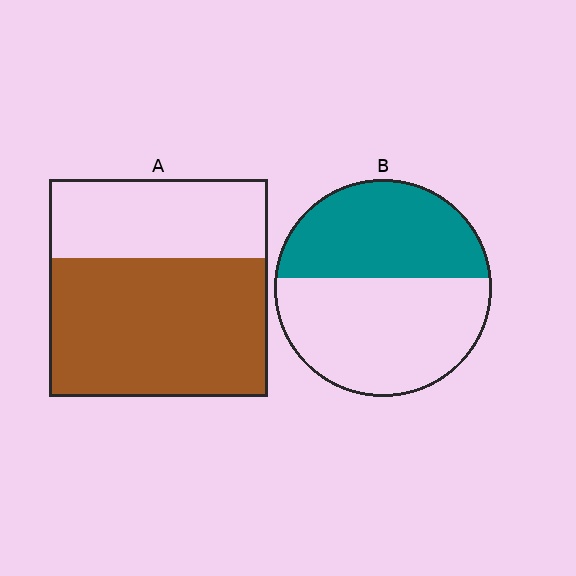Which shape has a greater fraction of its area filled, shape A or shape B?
Shape A.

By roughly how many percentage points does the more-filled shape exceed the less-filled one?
By roughly 20 percentage points (A over B).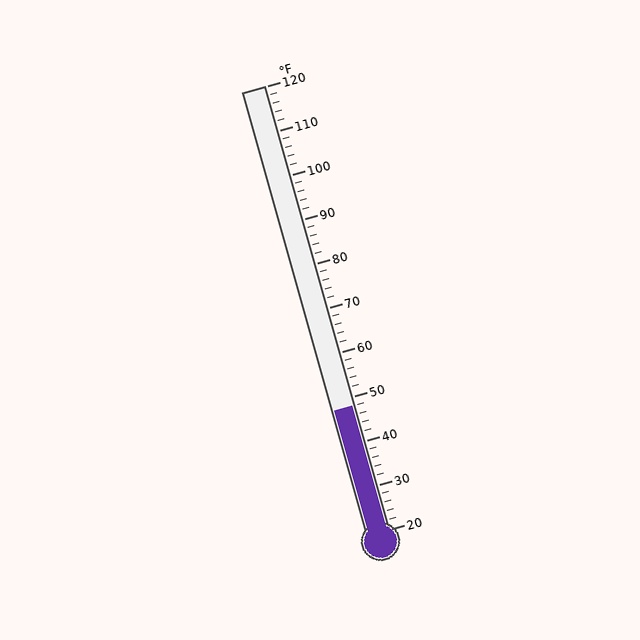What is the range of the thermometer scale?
The thermometer scale ranges from 20°F to 120°F.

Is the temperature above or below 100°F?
The temperature is below 100°F.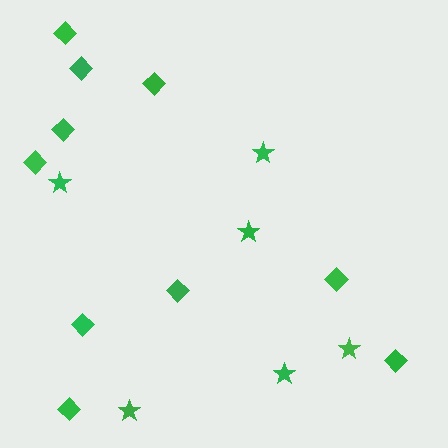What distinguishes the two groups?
There are 2 groups: one group of diamonds (10) and one group of stars (6).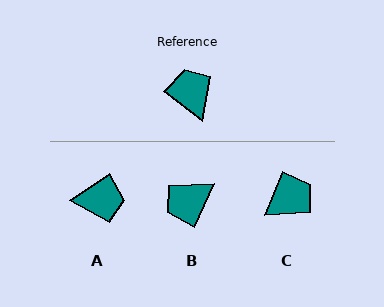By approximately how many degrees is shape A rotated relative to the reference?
Approximately 108 degrees clockwise.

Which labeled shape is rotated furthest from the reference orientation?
A, about 108 degrees away.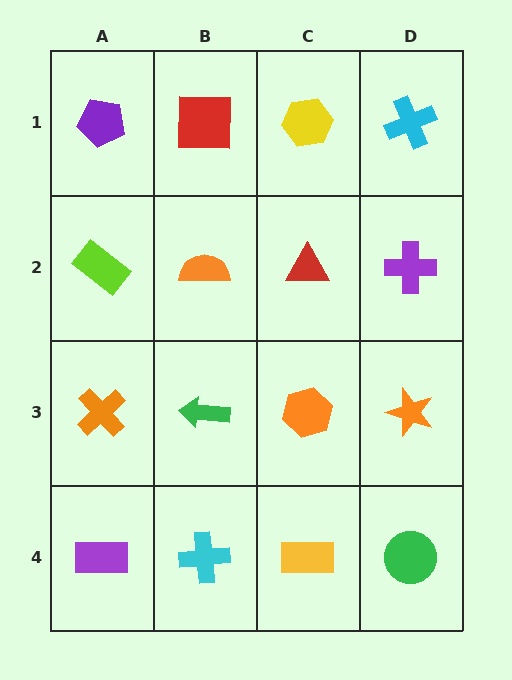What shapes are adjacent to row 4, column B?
A green arrow (row 3, column B), a purple rectangle (row 4, column A), a yellow rectangle (row 4, column C).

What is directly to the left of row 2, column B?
A lime rectangle.